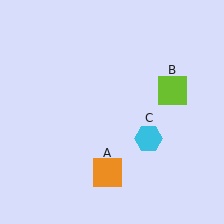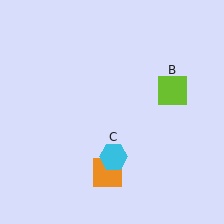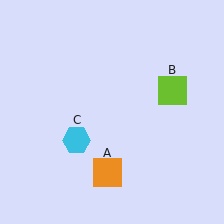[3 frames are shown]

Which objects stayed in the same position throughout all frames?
Orange square (object A) and lime square (object B) remained stationary.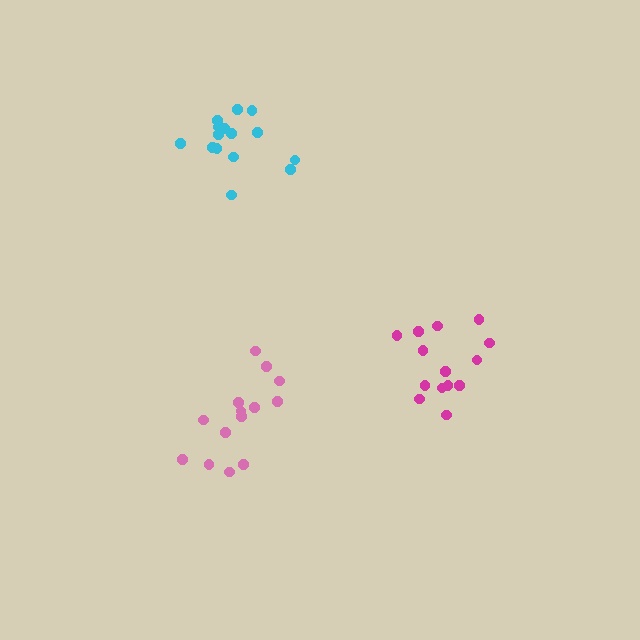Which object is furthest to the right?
The magenta cluster is rightmost.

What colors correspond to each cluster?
The clusters are colored: magenta, pink, cyan.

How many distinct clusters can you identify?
There are 3 distinct clusters.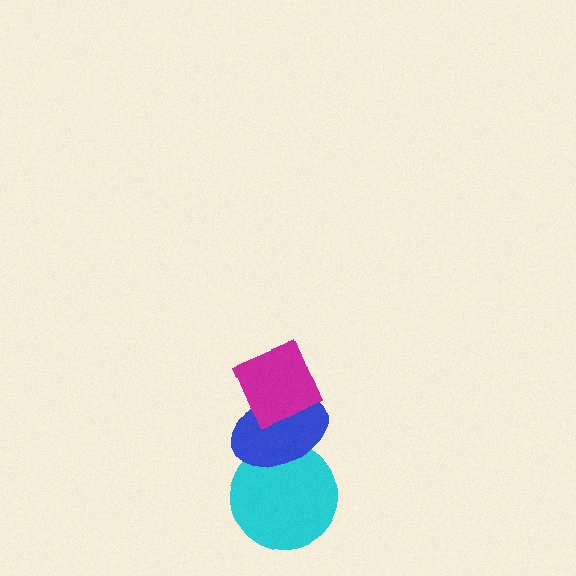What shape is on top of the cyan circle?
The blue ellipse is on top of the cyan circle.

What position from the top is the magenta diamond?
The magenta diamond is 1st from the top.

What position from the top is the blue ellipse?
The blue ellipse is 2nd from the top.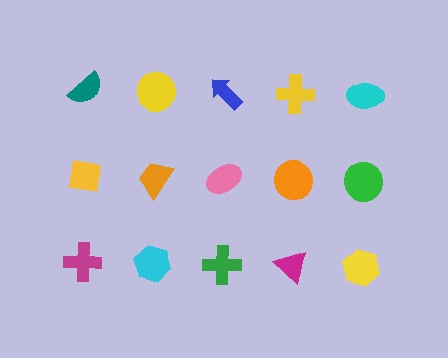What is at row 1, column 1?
A teal semicircle.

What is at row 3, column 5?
A yellow hexagon.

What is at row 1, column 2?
A yellow circle.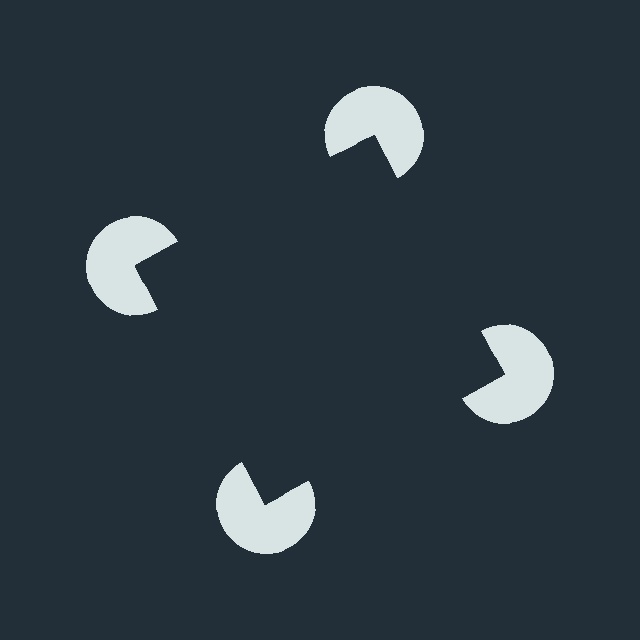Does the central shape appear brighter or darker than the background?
It typically appears slightly darker than the background, even though no actual brightness change is drawn.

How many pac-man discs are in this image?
There are 4 — one at each vertex of the illusory square.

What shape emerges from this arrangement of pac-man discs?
An illusory square — its edges are inferred from the aligned wedge cuts in the pac-man discs, not physically drawn.